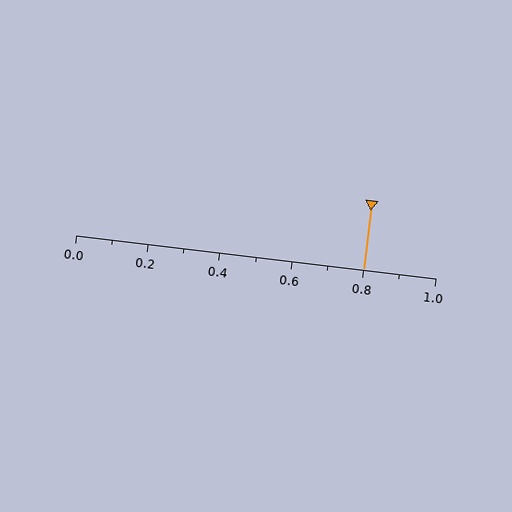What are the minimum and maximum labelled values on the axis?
The axis runs from 0.0 to 1.0.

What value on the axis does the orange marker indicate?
The marker indicates approximately 0.8.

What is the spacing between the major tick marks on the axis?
The major ticks are spaced 0.2 apart.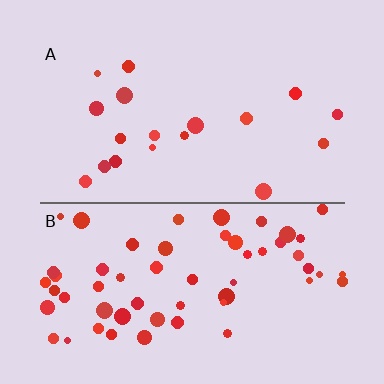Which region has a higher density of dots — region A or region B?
B (the bottom).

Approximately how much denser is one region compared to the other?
Approximately 3.1× — region B over region A.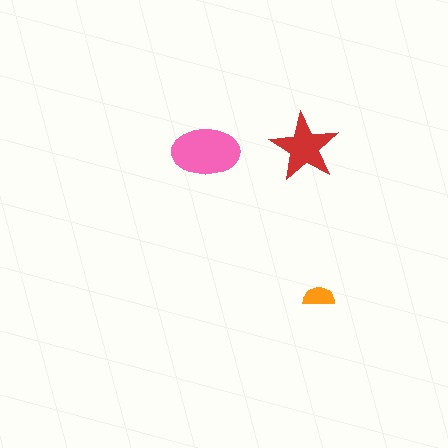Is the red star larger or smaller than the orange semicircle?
Larger.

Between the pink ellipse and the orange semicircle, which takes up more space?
The pink ellipse.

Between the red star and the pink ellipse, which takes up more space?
The pink ellipse.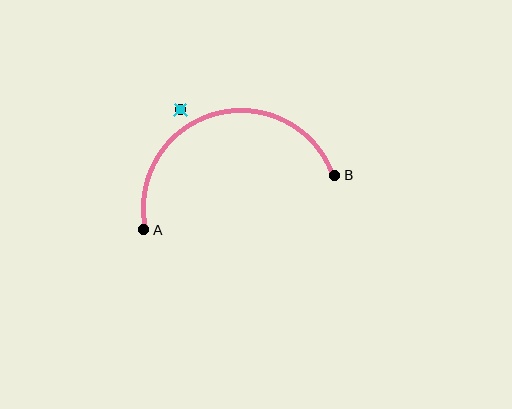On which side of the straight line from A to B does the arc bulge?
The arc bulges above the straight line connecting A and B.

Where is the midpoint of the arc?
The arc midpoint is the point on the curve farthest from the straight line joining A and B. It sits above that line.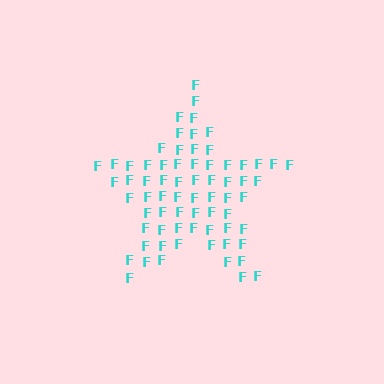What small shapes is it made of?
It is made of small letter F's.